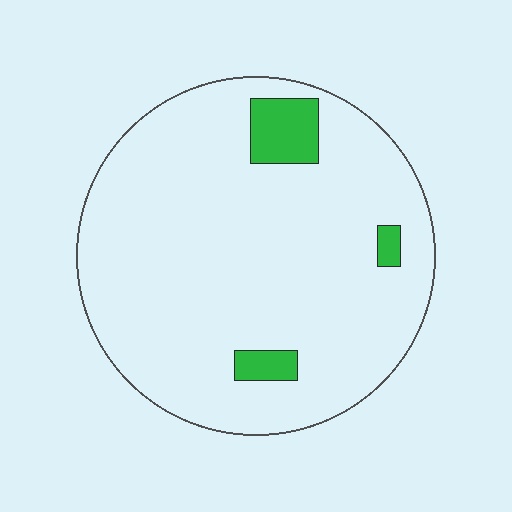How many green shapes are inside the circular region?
3.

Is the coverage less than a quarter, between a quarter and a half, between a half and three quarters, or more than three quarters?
Less than a quarter.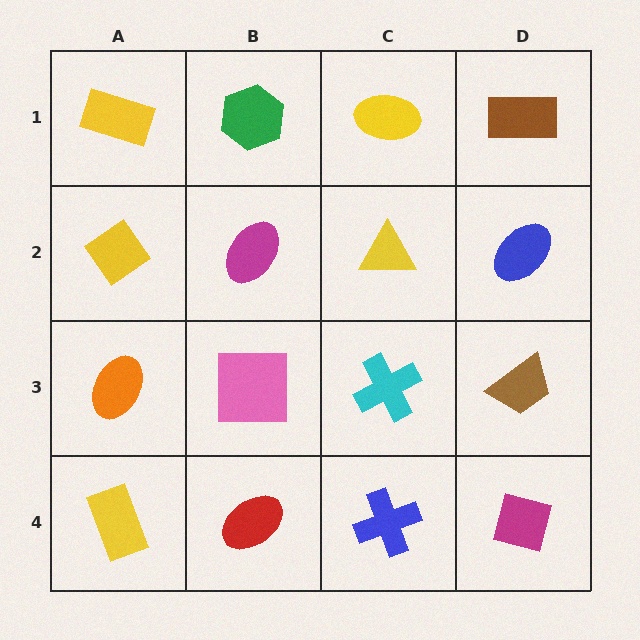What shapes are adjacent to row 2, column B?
A green hexagon (row 1, column B), a pink square (row 3, column B), a yellow diamond (row 2, column A), a yellow triangle (row 2, column C).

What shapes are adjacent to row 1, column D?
A blue ellipse (row 2, column D), a yellow ellipse (row 1, column C).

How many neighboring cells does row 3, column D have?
3.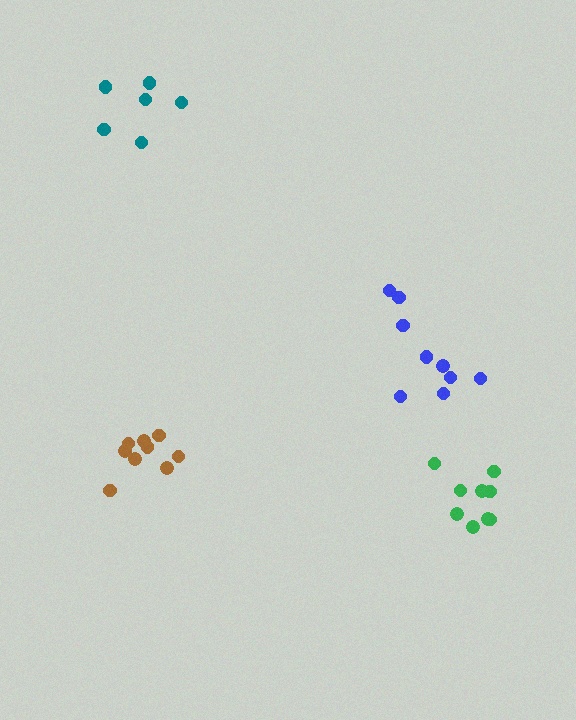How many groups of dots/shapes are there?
There are 4 groups.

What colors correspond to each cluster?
The clusters are colored: green, brown, blue, teal.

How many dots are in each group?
Group 1: 9 dots, Group 2: 9 dots, Group 3: 9 dots, Group 4: 6 dots (33 total).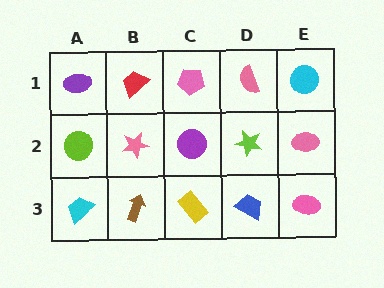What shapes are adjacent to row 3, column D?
A lime star (row 2, column D), a yellow rectangle (row 3, column C), a pink ellipse (row 3, column E).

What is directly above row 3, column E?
A pink ellipse.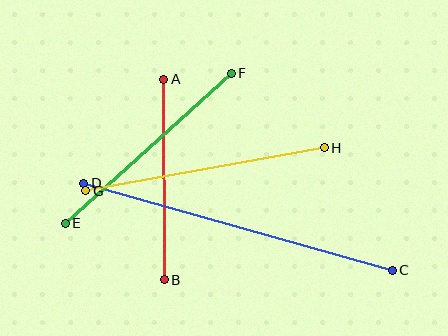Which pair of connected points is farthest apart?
Points C and D are farthest apart.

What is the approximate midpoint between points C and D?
The midpoint is at approximately (238, 227) pixels.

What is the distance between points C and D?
The distance is approximately 321 pixels.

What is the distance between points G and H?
The distance is approximately 242 pixels.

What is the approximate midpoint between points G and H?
The midpoint is at approximately (205, 169) pixels.